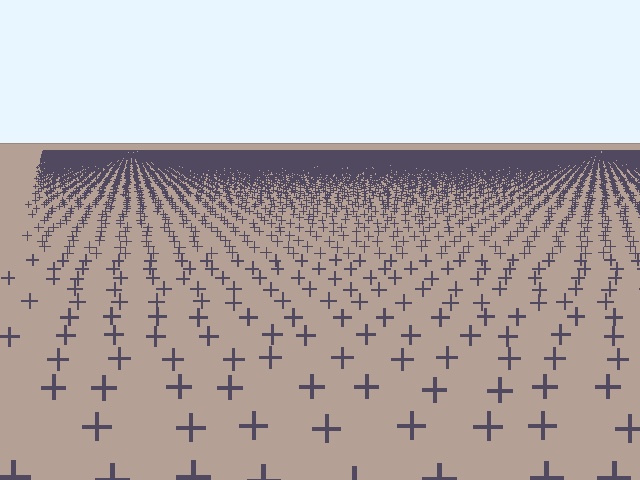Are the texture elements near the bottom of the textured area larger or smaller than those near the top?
Larger. Near the bottom, elements are closer to the viewer and appear at a bigger on-screen size.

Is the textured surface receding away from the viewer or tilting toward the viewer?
The surface is receding away from the viewer. Texture elements get smaller and denser toward the top.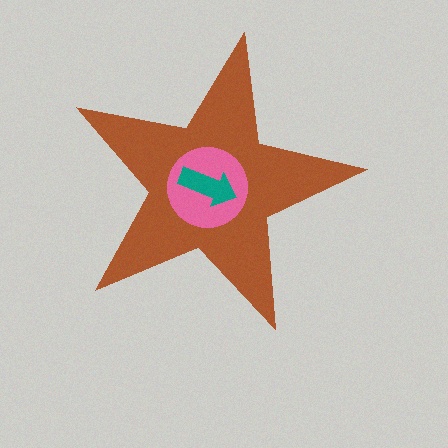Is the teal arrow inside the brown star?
Yes.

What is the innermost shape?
The teal arrow.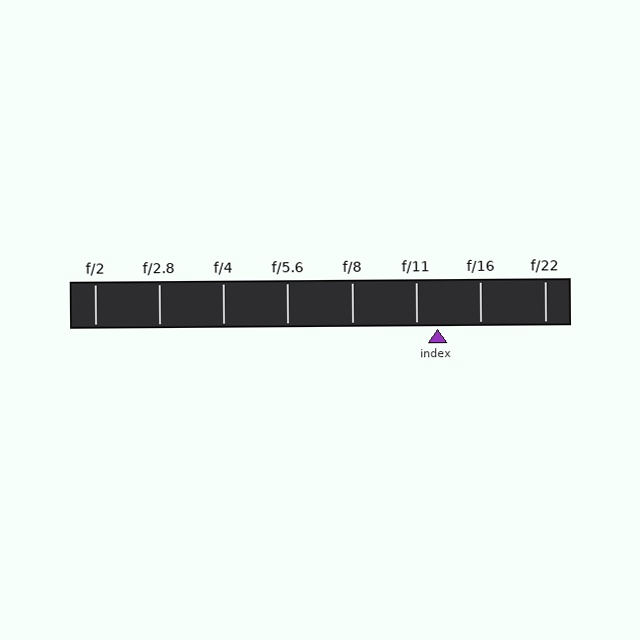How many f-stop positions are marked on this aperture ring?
There are 8 f-stop positions marked.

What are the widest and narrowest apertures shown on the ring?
The widest aperture shown is f/2 and the narrowest is f/22.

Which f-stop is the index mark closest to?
The index mark is closest to f/11.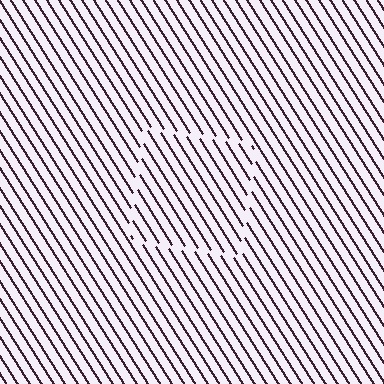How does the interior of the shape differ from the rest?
The interior of the shape contains the same grating, shifted by half a period — the contour is defined by the phase discontinuity where line-ends from the inner and outer gratings abut.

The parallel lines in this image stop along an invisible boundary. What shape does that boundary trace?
An illusory square. The interior of the shape contains the same grating, shifted by half a period — the contour is defined by the phase discontinuity where line-ends from the inner and outer gratings abut.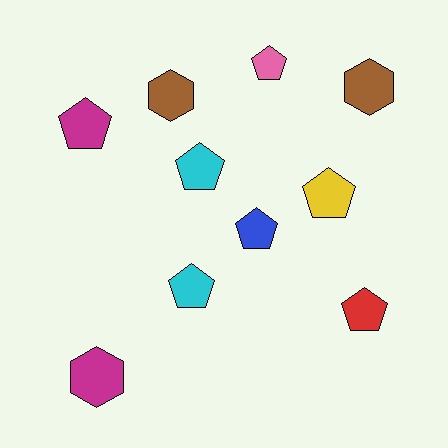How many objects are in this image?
There are 10 objects.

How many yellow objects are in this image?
There is 1 yellow object.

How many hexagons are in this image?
There are 3 hexagons.